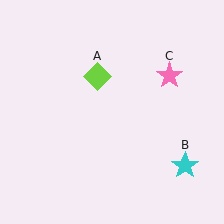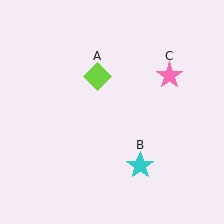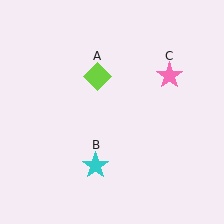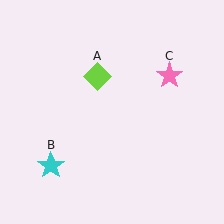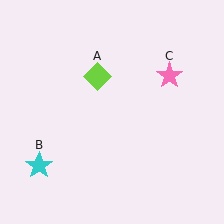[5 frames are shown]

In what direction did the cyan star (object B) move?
The cyan star (object B) moved left.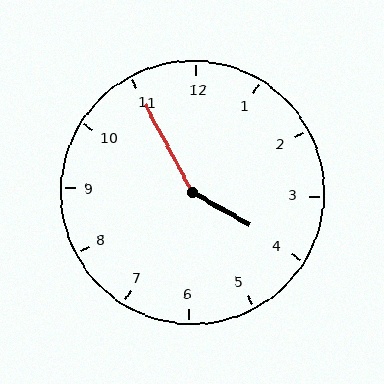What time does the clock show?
3:55.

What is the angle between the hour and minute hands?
Approximately 148 degrees.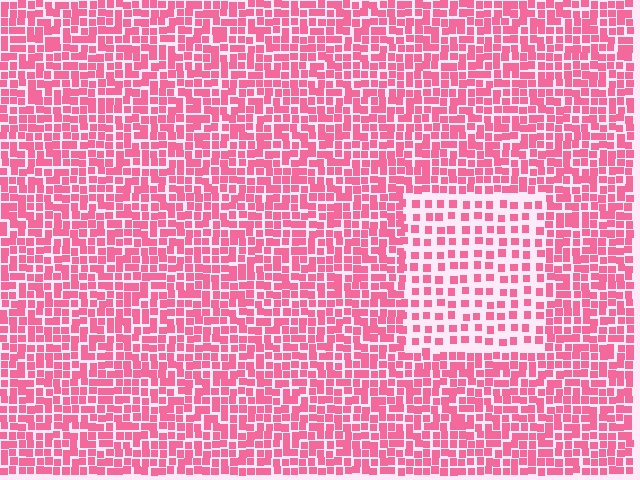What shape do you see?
I see a rectangle.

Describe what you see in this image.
The image contains small pink elements arranged at two different densities. A rectangle-shaped region is visible where the elements are less densely packed than the surrounding area.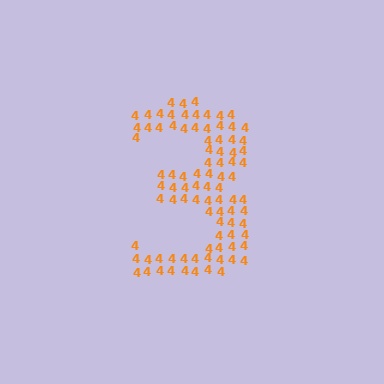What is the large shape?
The large shape is the digit 3.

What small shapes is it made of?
It is made of small digit 4's.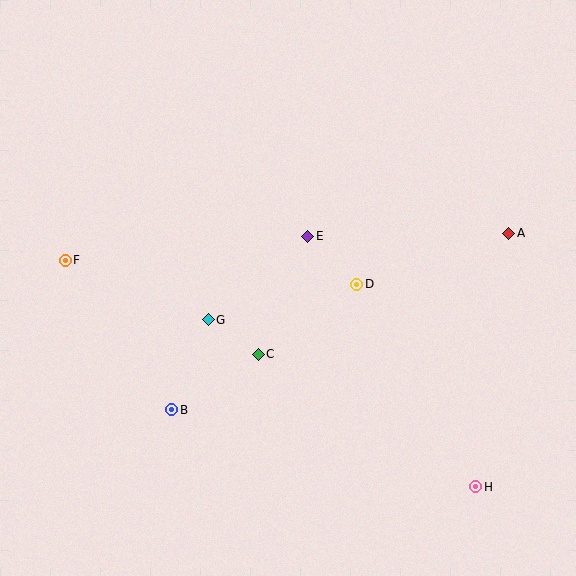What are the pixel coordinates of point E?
Point E is at (308, 236).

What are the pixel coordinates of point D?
Point D is at (357, 284).